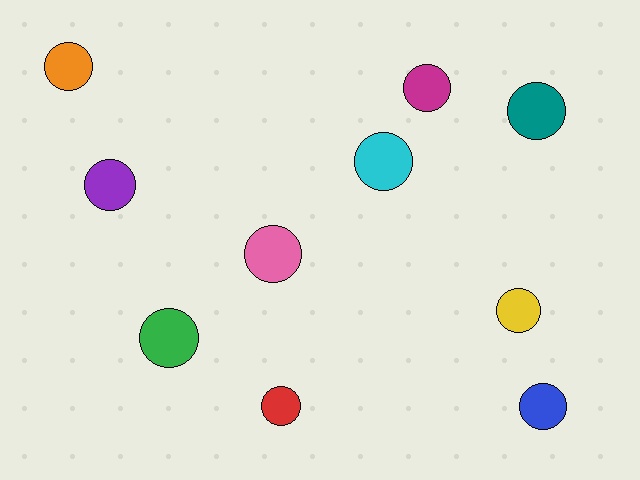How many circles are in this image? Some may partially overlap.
There are 10 circles.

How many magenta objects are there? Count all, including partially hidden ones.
There is 1 magenta object.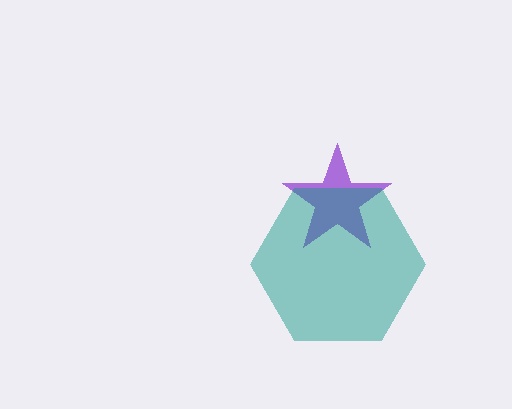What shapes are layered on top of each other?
The layered shapes are: a purple star, a teal hexagon.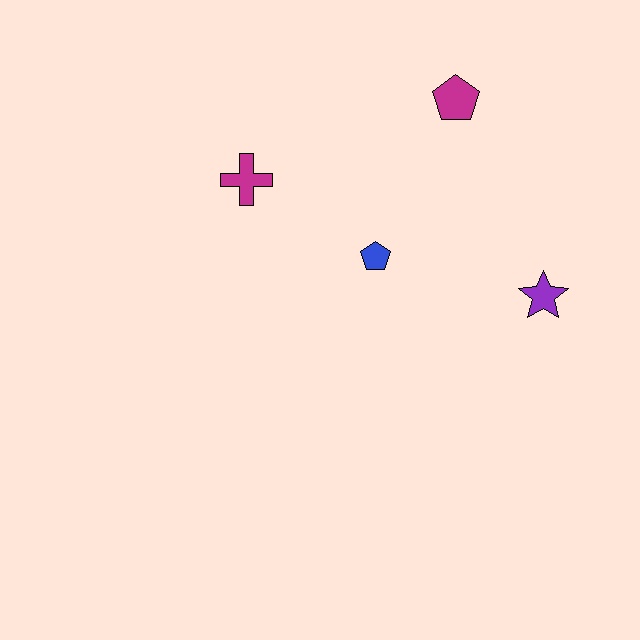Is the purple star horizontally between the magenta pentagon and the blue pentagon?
No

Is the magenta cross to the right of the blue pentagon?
No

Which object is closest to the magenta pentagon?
The blue pentagon is closest to the magenta pentagon.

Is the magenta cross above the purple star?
Yes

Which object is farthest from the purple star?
The magenta cross is farthest from the purple star.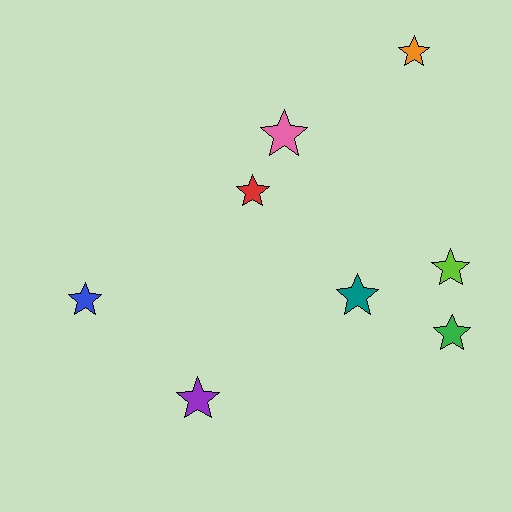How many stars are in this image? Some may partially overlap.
There are 8 stars.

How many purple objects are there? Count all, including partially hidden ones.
There is 1 purple object.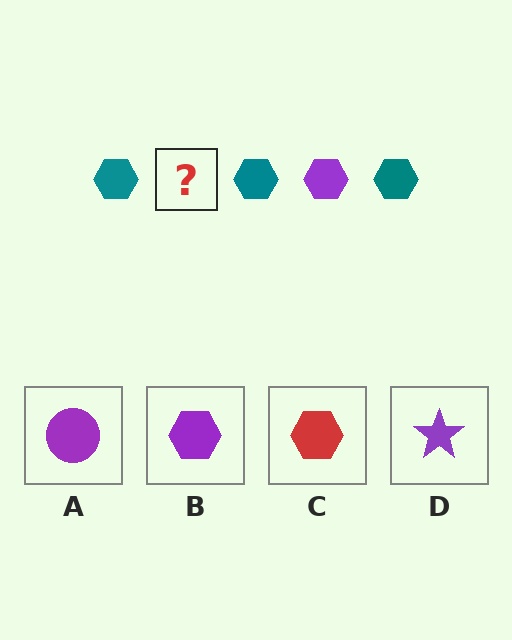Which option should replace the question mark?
Option B.